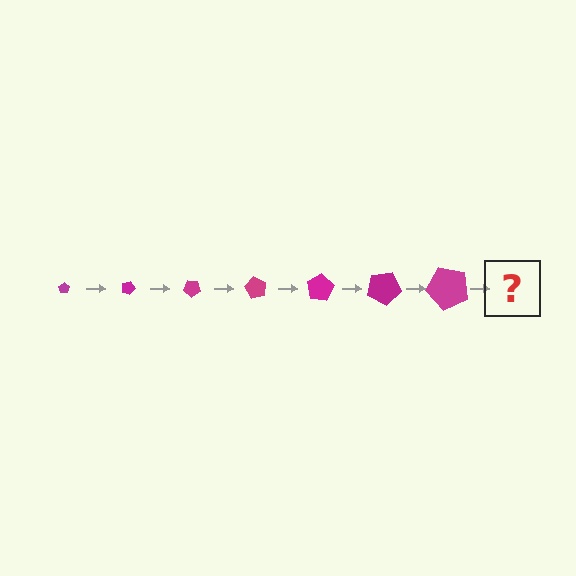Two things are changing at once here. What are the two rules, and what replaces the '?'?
The two rules are that the pentagon grows larger each step and it rotates 20 degrees each step. The '?' should be a pentagon, larger than the previous one and rotated 140 degrees from the start.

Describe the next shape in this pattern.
It should be a pentagon, larger than the previous one and rotated 140 degrees from the start.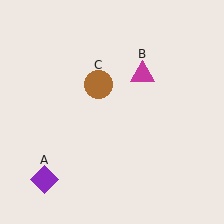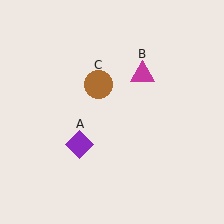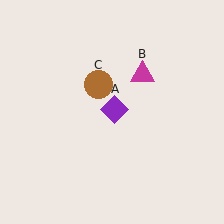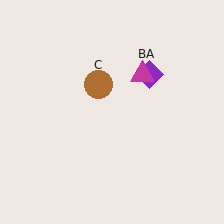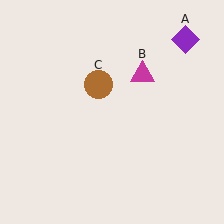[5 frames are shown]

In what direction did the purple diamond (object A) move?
The purple diamond (object A) moved up and to the right.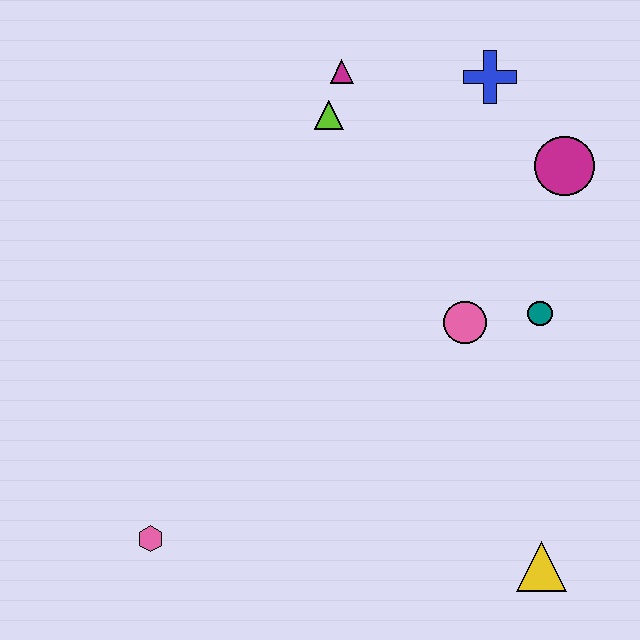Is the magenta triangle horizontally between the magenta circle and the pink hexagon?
Yes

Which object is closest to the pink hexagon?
The pink circle is closest to the pink hexagon.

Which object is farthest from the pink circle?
The pink hexagon is farthest from the pink circle.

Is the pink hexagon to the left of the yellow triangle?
Yes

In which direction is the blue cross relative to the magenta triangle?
The blue cross is to the right of the magenta triangle.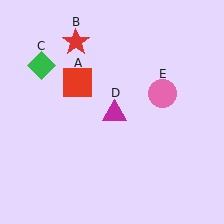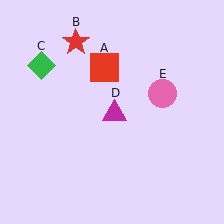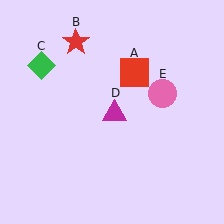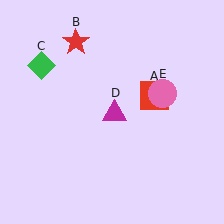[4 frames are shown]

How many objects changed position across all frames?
1 object changed position: red square (object A).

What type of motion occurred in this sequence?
The red square (object A) rotated clockwise around the center of the scene.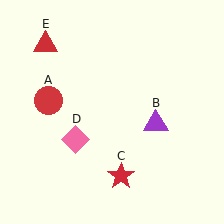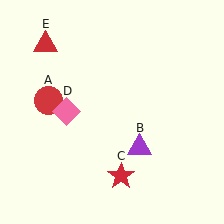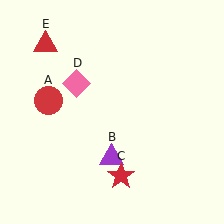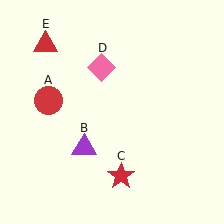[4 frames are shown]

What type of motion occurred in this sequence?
The purple triangle (object B), pink diamond (object D) rotated clockwise around the center of the scene.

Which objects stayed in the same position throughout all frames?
Red circle (object A) and red star (object C) and red triangle (object E) remained stationary.